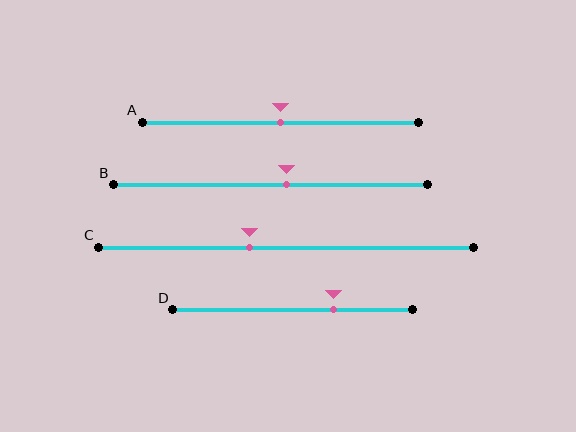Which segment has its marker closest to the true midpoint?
Segment A has its marker closest to the true midpoint.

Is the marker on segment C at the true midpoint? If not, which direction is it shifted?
No, the marker on segment C is shifted to the left by about 10% of the segment length.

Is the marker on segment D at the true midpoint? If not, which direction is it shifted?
No, the marker on segment D is shifted to the right by about 17% of the segment length.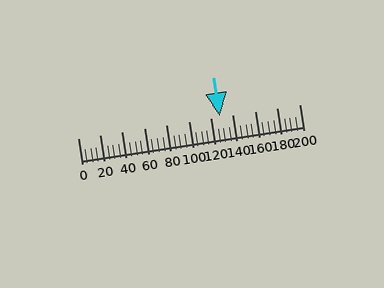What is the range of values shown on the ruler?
The ruler shows values from 0 to 200.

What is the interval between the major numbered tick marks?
The major tick marks are spaced 20 units apart.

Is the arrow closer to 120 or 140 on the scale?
The arrow is closer to 120.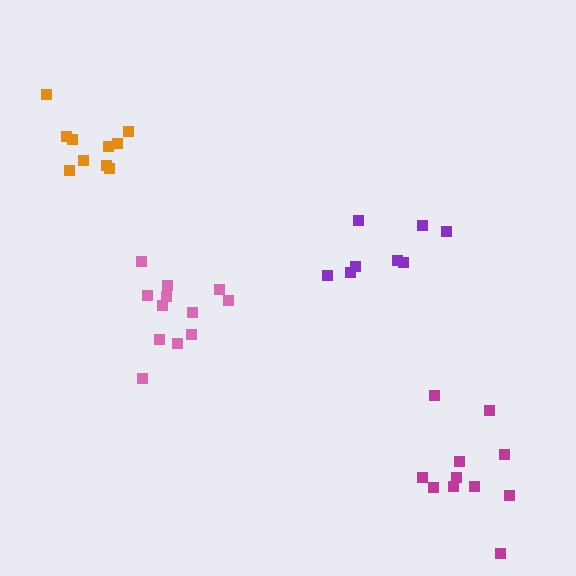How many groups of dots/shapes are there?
There are 4 groups.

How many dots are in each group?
Group 1: 8 dots, Group 2: 11 dots, Group 3: 10 dots, Group 4: 12 dots (41 total).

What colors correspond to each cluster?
The clusters are colored: purple, magenta, orange, pink.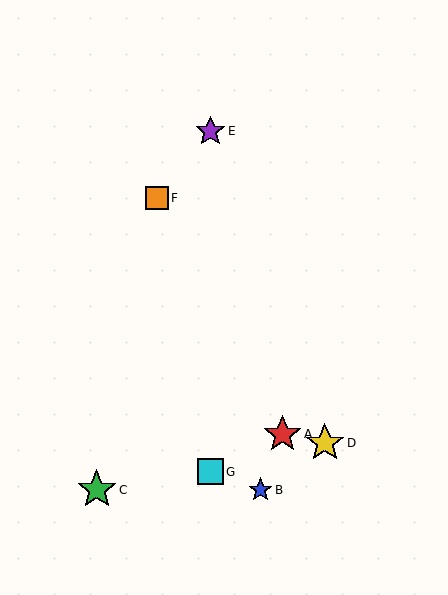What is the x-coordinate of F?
Object F is at x≈157.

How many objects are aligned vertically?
2 objects (E, G) are aligned vertically.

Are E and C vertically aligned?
No, E is at x≈210 and C is at x≈97.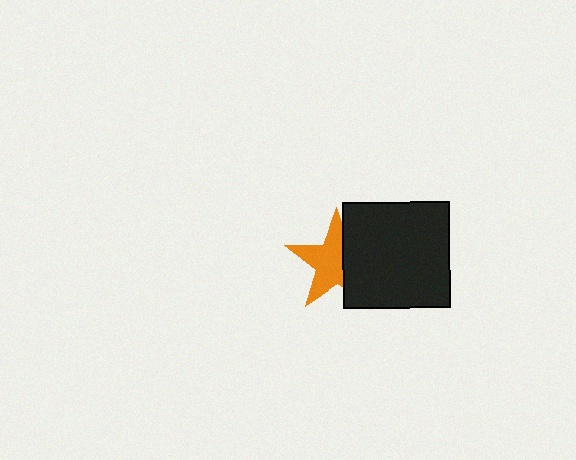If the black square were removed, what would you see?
You would see the complete orange star.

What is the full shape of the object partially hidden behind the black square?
The partially hidden object is an orange star.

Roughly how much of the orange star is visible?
About half of it is visible (roughly 61%).